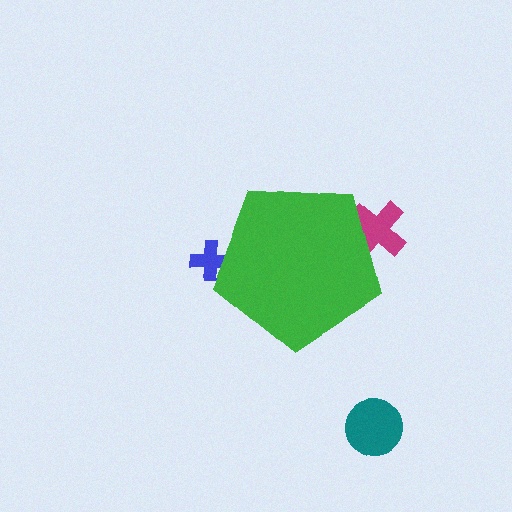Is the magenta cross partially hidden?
Yes, the magenta cross is partially hidden behind the green pentagon.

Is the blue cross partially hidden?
Yes, the blue cross is partially hidden behind the green pentagon.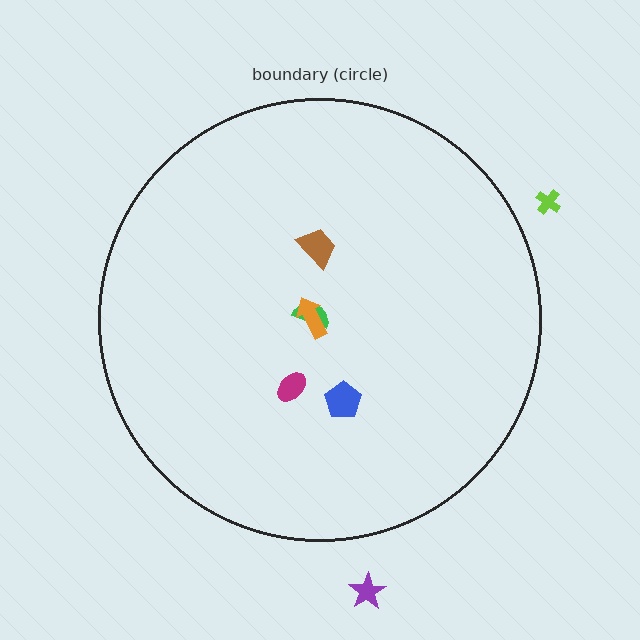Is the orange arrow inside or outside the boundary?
Inside.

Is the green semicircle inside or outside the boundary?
Inside.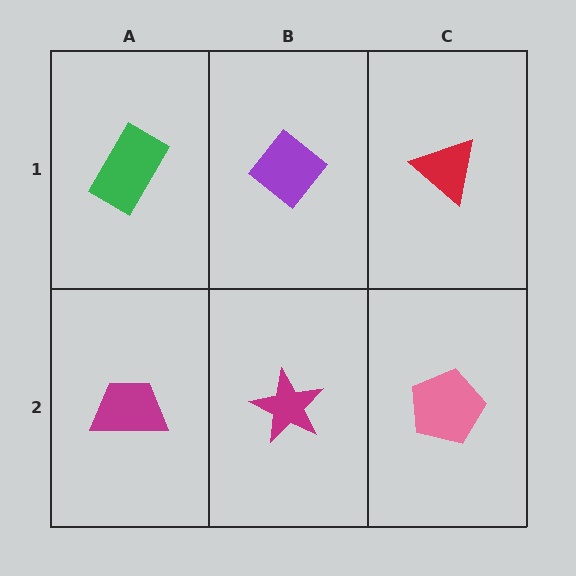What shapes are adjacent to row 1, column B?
A magenta star (row 2, column B), a green rectangle (row 1, column A), a red triangle (row 1, column C).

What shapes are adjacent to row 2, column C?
A red triangle (row 1, column C), a magenta star (row 2, column B).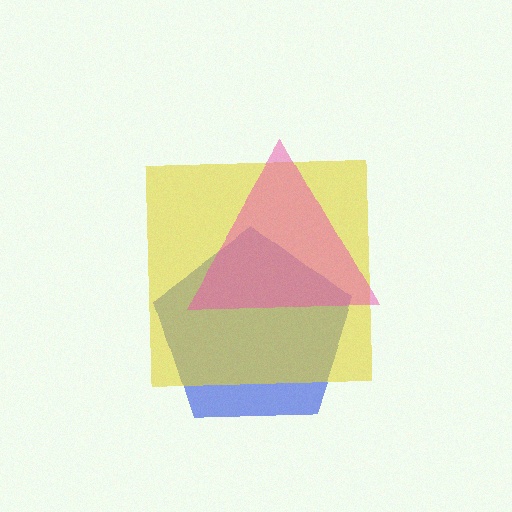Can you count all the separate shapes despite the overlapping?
Yes, there are 3 separate shapes.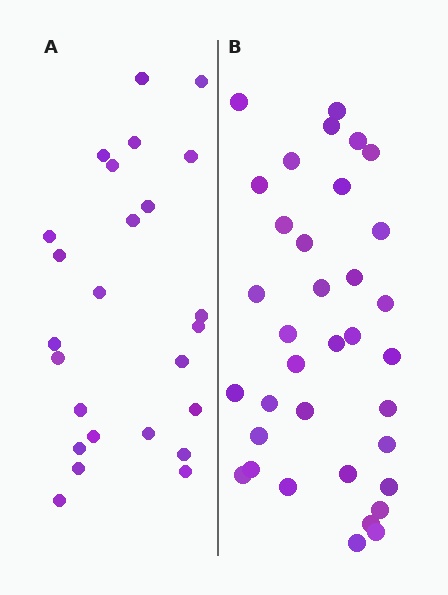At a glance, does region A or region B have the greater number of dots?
Region B (the right region) has more dots.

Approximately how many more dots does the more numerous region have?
Region B has roughly 10 or so more dots than region A.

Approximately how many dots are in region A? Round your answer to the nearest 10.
About 20 dots. (The exact count is 25, which rounds to 20.)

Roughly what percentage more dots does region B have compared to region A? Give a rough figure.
About 40% more.